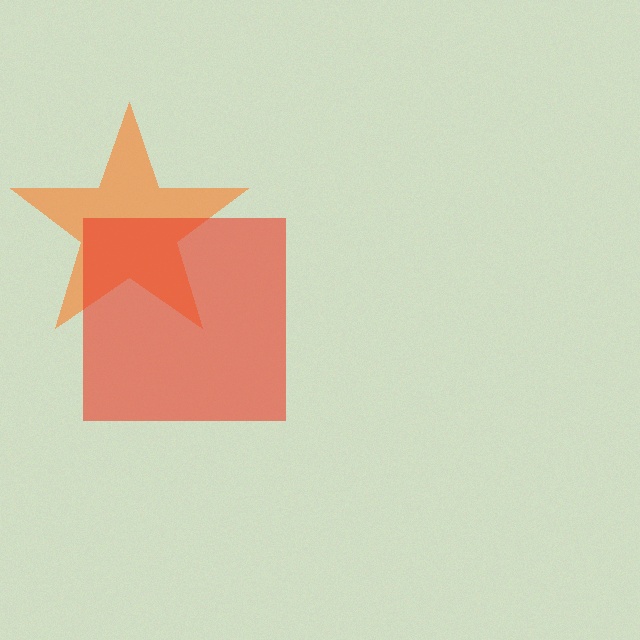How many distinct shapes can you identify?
There are 2 distinct shapes: an orange star, a red square.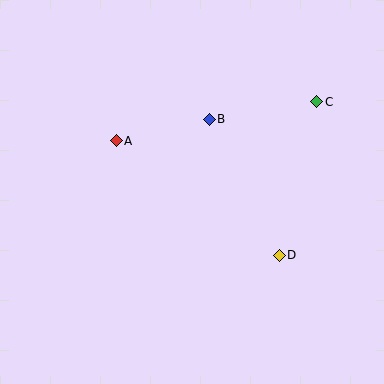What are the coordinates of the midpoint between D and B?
The midpoint between D and B is at (244, 187).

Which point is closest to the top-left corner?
Point A is closest to the top-left corner.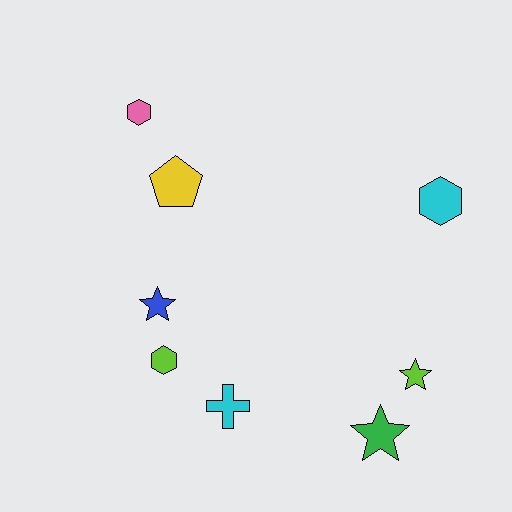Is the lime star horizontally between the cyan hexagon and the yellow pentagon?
Yes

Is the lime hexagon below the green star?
No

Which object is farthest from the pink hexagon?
The green star is farthest from the pink hexagon.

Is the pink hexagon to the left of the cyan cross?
Yes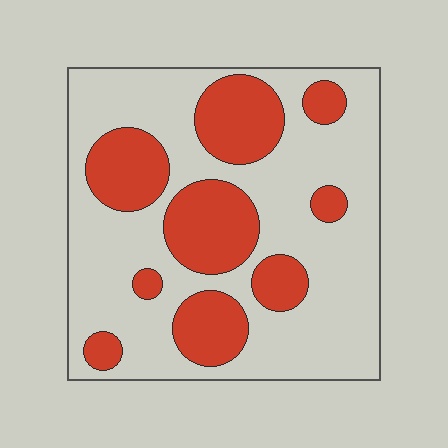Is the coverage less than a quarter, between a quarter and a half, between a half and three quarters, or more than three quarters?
Between a quarter and a half.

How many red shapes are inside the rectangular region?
9.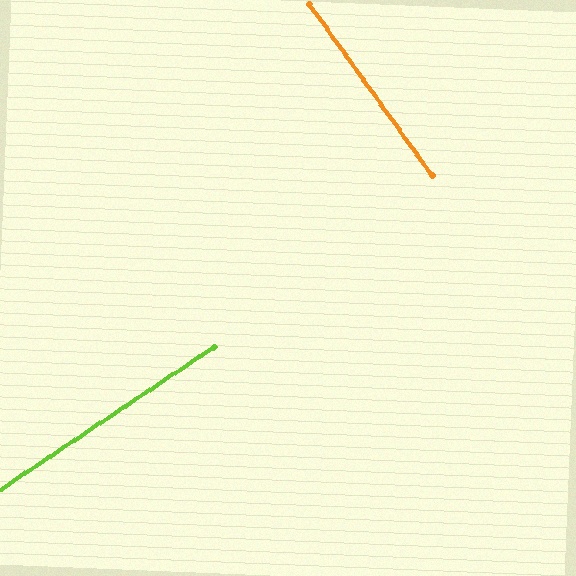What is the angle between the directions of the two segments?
Approximately 88 degrees.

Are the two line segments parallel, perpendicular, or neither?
Perpendicular — they meet at approximately 88°.